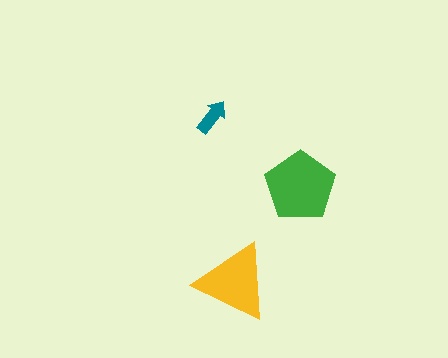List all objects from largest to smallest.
The green pentagon, the yellow triangle, the teal arrow.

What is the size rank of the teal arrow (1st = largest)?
3rd.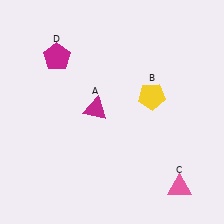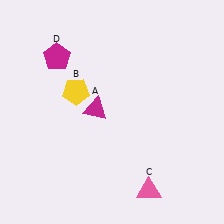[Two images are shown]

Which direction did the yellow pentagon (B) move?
The yellow pentagon (B) moved left.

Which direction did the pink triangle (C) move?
The pink triangle (C) moved left.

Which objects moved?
The objects that moved are: the yellow pentagon (B), the pink triangle (C).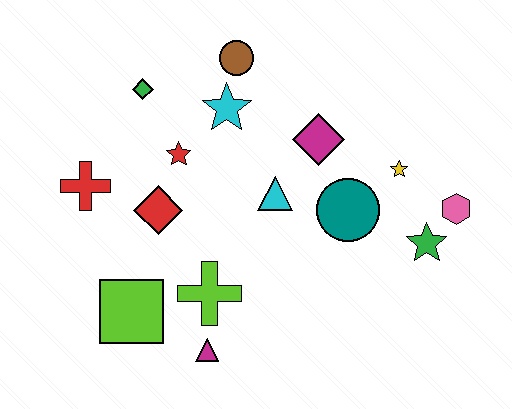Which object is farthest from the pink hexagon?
The red cross is farthest from the pink hexagon.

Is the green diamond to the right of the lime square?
Yes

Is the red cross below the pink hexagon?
No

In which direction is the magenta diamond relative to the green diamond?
The magenta diamond is to the right of the green diamond.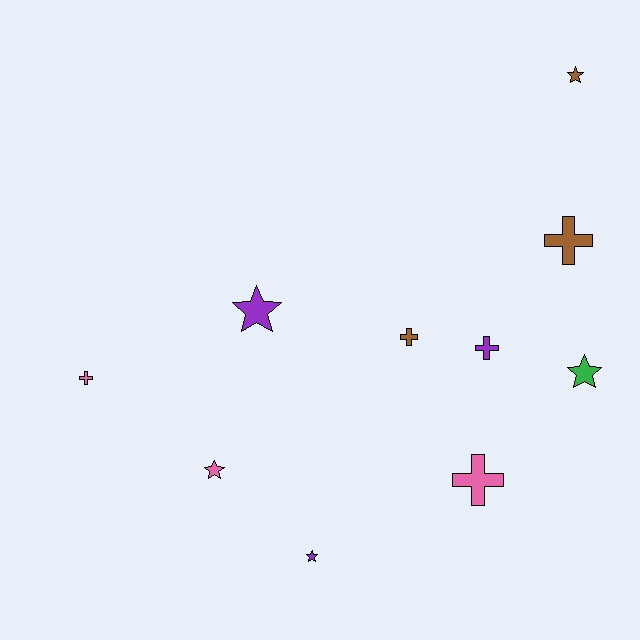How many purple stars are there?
There are 2 purple stars.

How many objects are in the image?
There are 10 objects.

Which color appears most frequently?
Purple, with 3 objects.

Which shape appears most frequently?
Star, with 5 objects.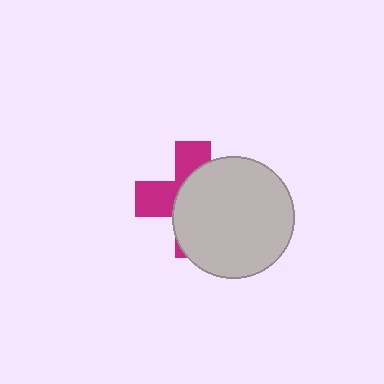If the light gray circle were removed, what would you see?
You would see the complete magenta cross.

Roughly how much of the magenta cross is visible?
A small part of it is visible (roughly 37%).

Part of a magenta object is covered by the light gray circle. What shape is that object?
It is a cross.